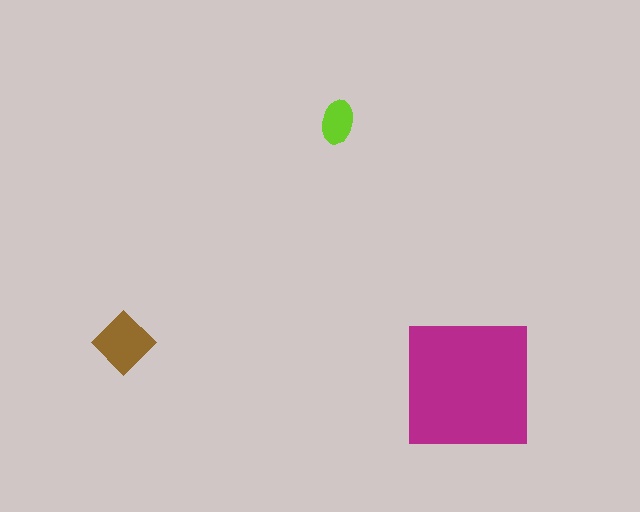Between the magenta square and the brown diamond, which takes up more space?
The magenta square.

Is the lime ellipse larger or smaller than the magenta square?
Smaller.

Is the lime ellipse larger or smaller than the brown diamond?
Smaller.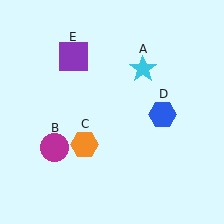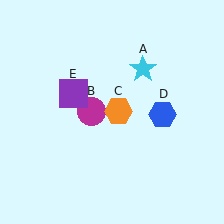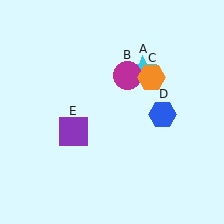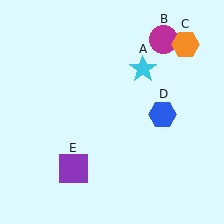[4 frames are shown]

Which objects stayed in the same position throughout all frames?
Cyan star (object A) and blue hexagon (object D) remained stationary.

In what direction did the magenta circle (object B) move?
The magenta circle (object B) moved up and to the right.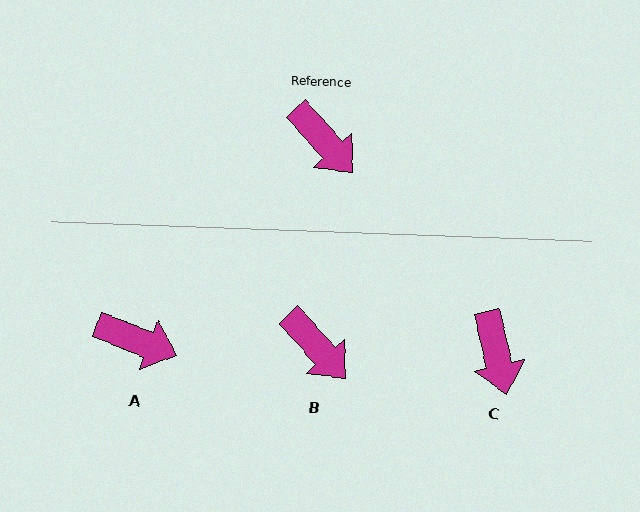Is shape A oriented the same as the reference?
No, it is off by about 27 degrees.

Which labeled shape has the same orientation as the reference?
B.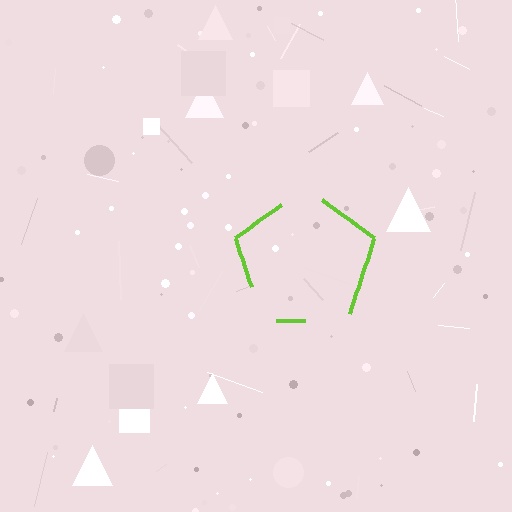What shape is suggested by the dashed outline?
The dashed outline suggests a pentagon.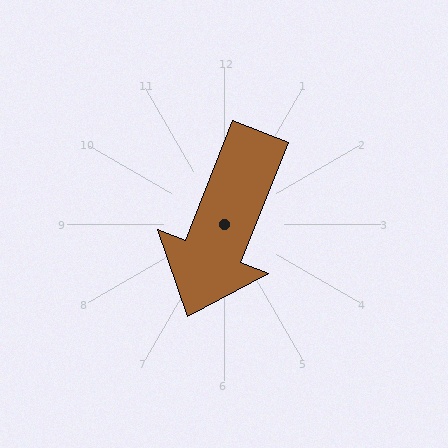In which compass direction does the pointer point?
South.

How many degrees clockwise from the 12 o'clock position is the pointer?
Approximately 202 degrees.